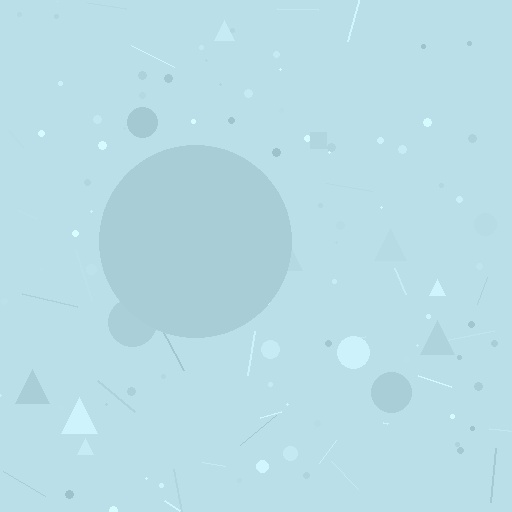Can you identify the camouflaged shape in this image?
The camouflaged shape is a circle.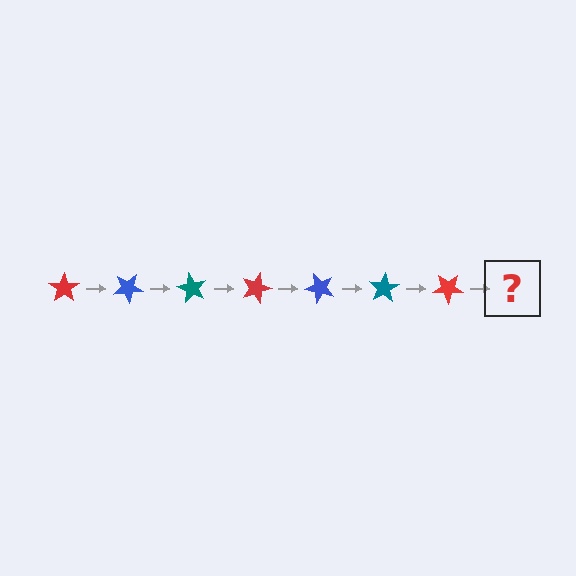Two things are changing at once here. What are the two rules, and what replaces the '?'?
The two rules are that it rotates 30 degrees each step and the color cycles through red, blue, and teal. The '?' should be a blue star, rotated 210 degrees from the start.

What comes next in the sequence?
The next element should be a blue star, rotated 210 degrees from the start.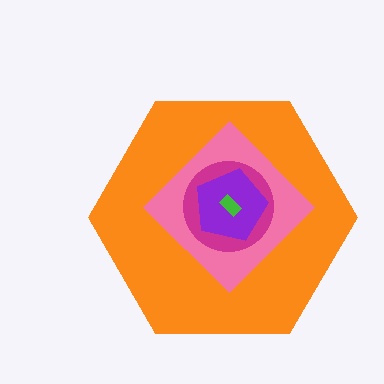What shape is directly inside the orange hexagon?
The pink diamond.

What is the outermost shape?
The orange hexagon.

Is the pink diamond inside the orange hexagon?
Yes.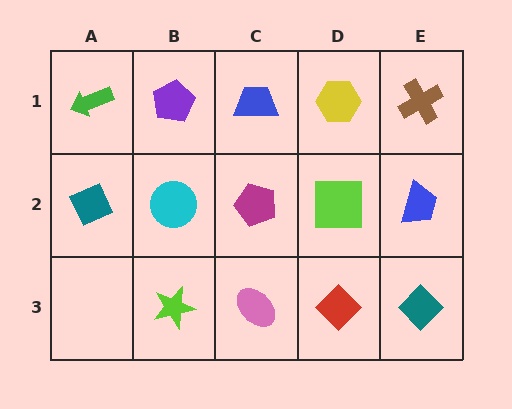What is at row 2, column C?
A magenta pentagon.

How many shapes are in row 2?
5 shapes.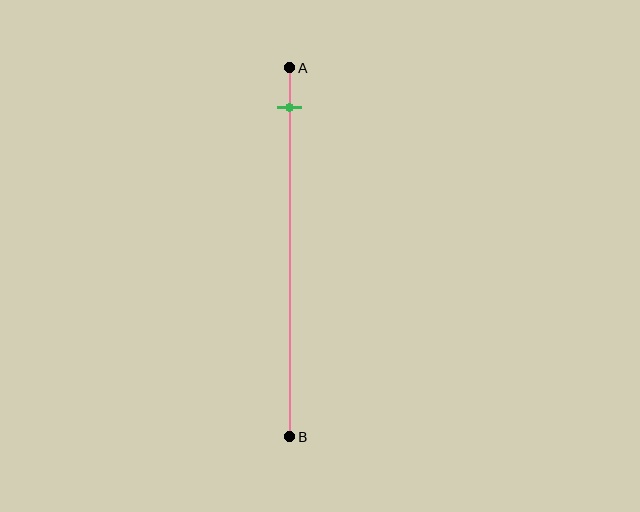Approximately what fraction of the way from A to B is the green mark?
The green mark is approximately 10% of the way from A to B.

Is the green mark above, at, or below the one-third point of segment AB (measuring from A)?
The green mark is above the one-third point of segment AB.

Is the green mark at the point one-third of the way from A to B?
No, the mark is at about 10% from A, not at the 33% one-third point.